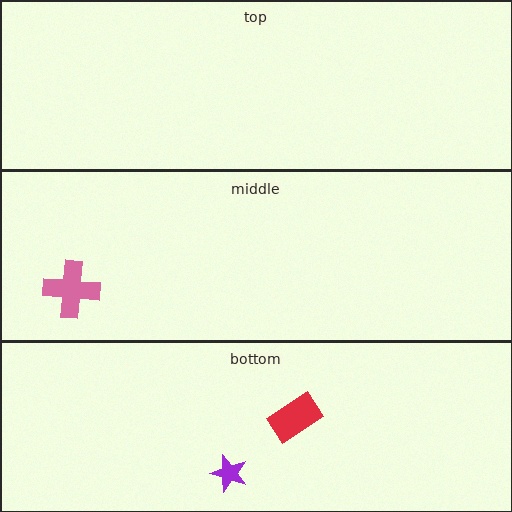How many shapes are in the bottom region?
2.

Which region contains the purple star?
The bottom region.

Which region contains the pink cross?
The middle region.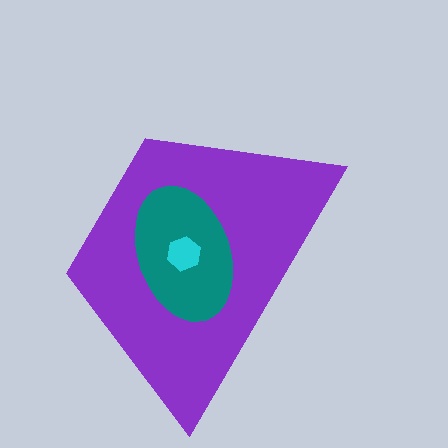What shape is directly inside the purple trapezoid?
The teal ellipse.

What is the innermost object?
The cyan hexagon.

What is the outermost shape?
The purple trapezoid.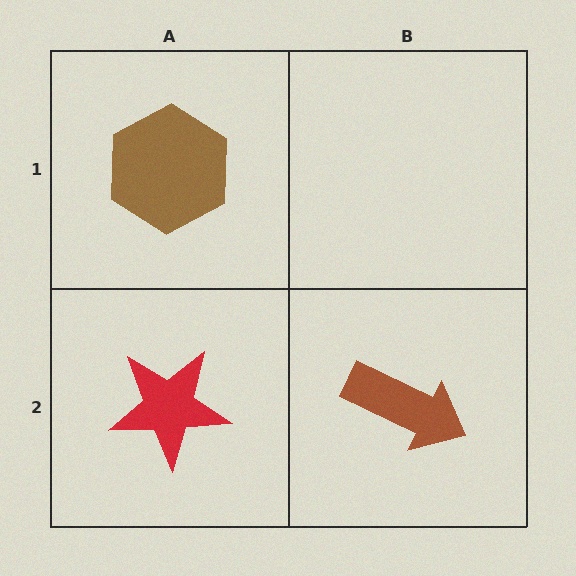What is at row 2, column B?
A brown arrow.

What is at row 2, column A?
A red star.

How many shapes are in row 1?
1 shape.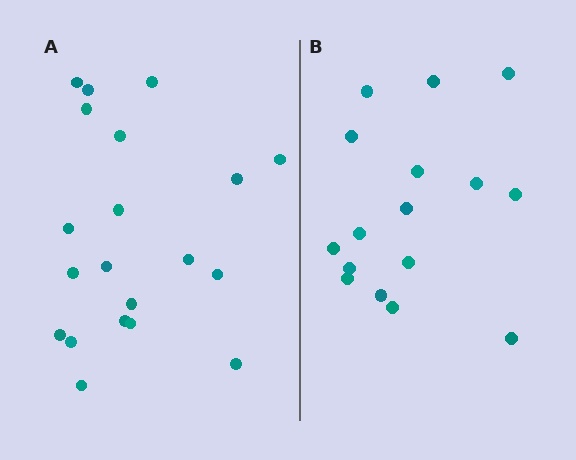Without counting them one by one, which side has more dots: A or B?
Region A (the left region) has more dots.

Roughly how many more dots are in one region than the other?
Region A has about 4 more dots than region B.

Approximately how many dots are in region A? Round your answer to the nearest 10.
About 20 dots.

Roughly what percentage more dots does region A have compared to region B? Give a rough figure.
About 25% more.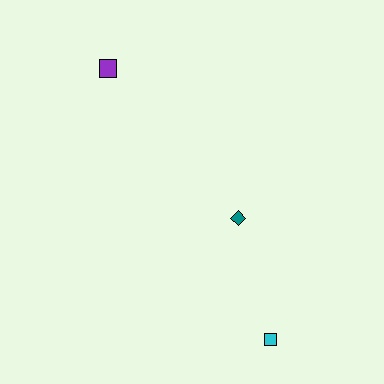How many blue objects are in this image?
There are no blue objects.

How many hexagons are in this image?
There are no hexagons.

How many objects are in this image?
There are 3 objects.